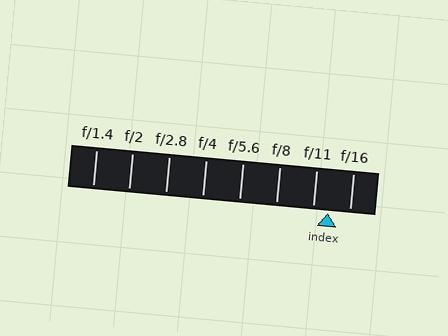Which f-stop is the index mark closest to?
The index mark is closest to f/11.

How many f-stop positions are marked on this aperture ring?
There are 8 f-stop positions marked.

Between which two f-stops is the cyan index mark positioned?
The index mark is between f/11 and f/16.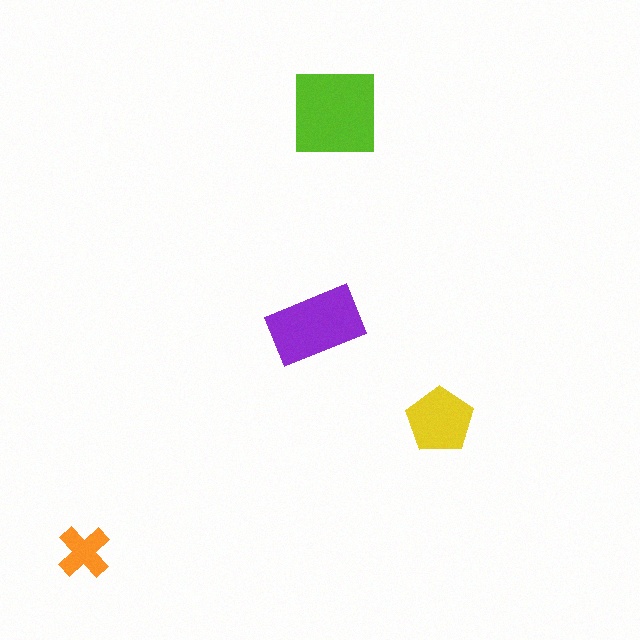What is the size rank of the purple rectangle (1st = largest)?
2nd.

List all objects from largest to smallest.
The lime square, the purple rectangle, the yellow pentagon, the orange cross.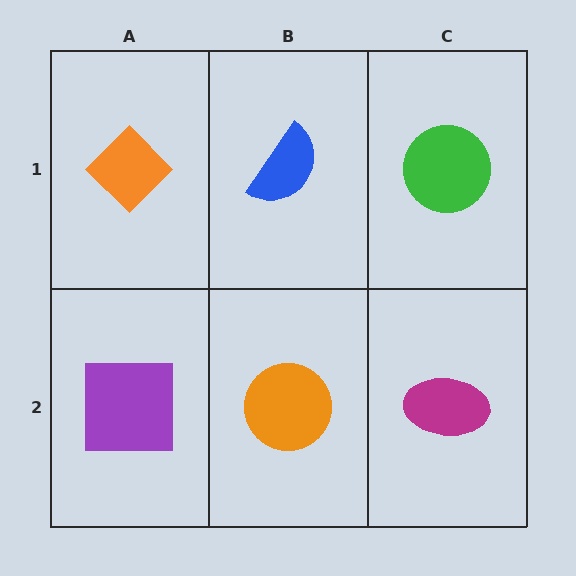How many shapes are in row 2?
3 shapes.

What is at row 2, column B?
An orange circle.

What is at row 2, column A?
A purple square.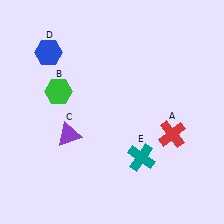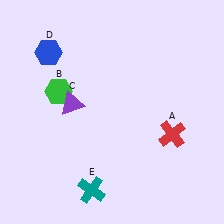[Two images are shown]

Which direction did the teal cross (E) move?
The teal cross (E) moved left.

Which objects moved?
The objects that moved are: the purple triangle (C), the teal cross (E).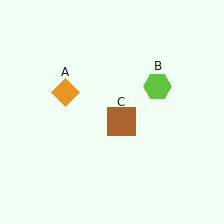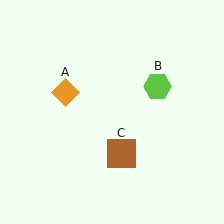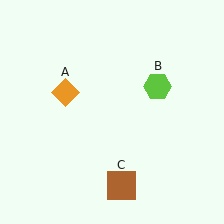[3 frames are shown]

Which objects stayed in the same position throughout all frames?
Orange diamond (object A) and lime hexagon (object B) remained stationary.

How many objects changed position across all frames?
1 object changed position: brown square (object C).